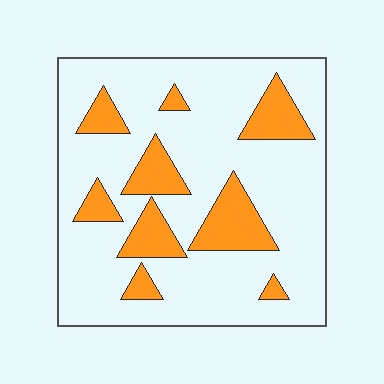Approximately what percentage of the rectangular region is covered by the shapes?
Approximately 20%.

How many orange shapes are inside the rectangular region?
9.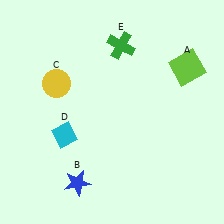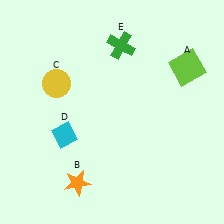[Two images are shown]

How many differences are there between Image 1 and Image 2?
There is 1 difference between the two images.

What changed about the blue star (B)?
In Image 1, B is blue. In Image 2, it changed to orange.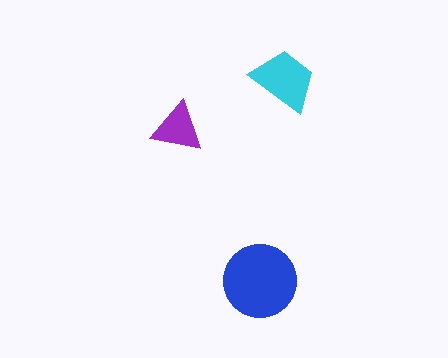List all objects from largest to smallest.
The blue circle, the cyan trapezoid, the purple triangle.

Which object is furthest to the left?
The purple triangle is leftmost.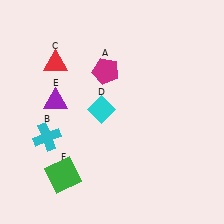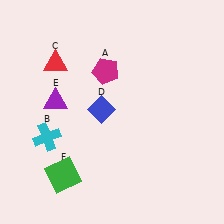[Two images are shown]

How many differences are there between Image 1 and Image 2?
There is 1 difference between the two images.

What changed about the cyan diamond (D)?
In Image 1, D is cyan. In Image 2, it changed to blue.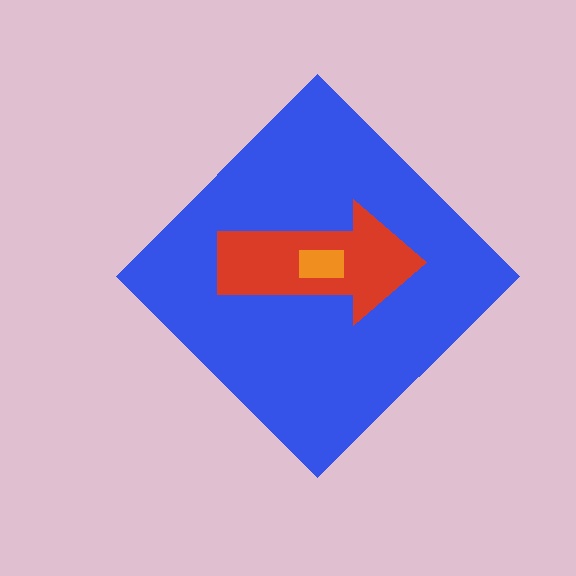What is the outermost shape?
The blue diamond.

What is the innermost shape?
The orange rectangle.